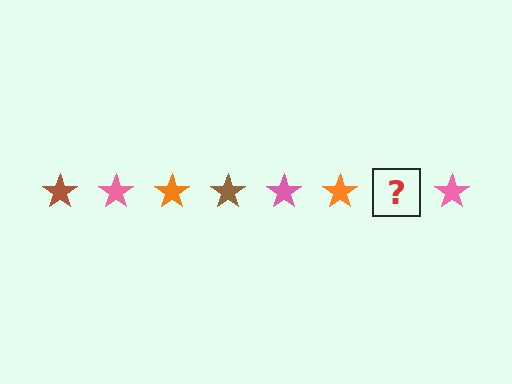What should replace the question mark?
The question mark should be replaced with a brown star.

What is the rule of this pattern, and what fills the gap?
The rule is that the pattern cycles through brown, pink, orange stars. The gap should be filled with a brown star.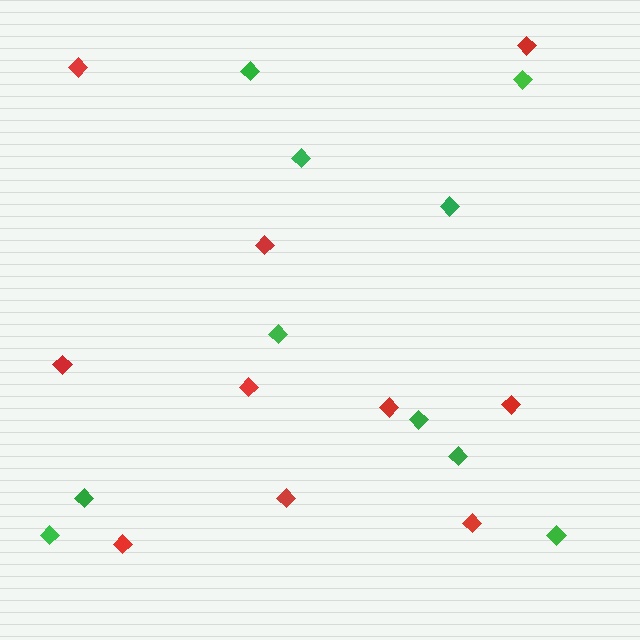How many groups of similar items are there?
There are 2 groups: one group of green diamonds (10) and one group of red diamonds (10).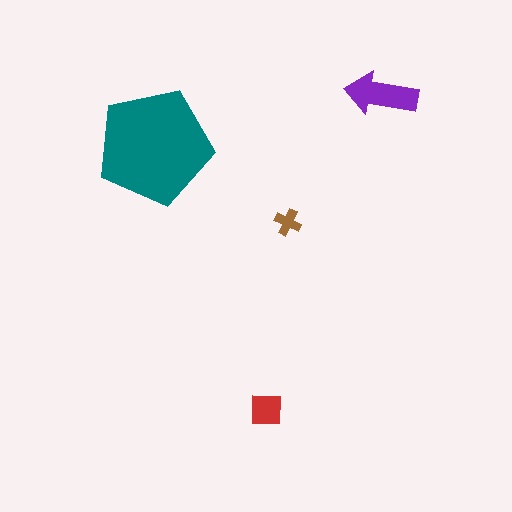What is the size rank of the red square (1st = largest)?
3rd.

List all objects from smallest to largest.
The brown cross, the red square, the purple arrow, the teal pentagon.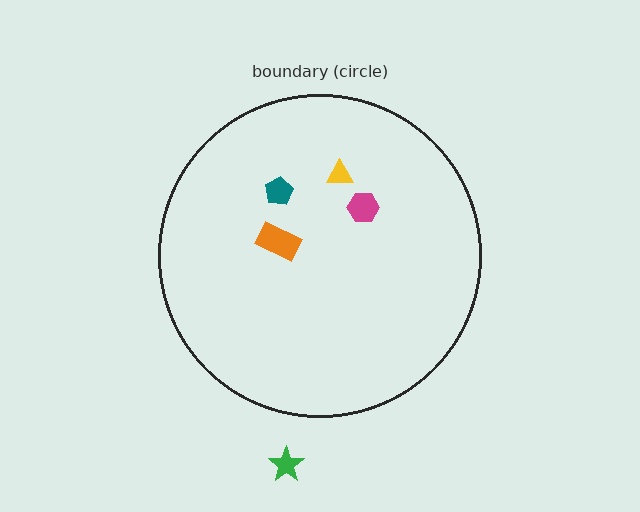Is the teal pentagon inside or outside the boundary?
Inside.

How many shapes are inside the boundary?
4 inside, 1 outside.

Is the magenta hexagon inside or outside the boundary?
Inside.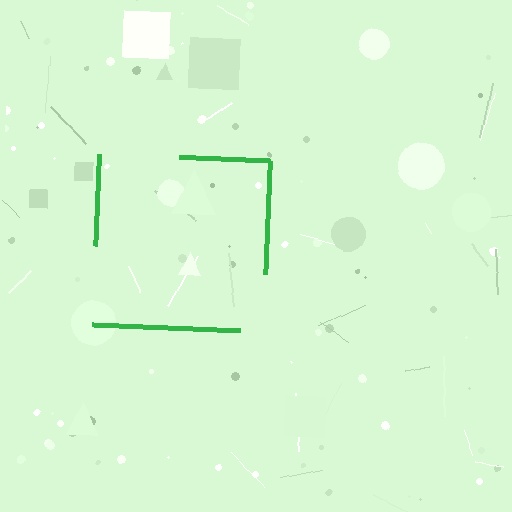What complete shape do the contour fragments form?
The contour fragments form a square.